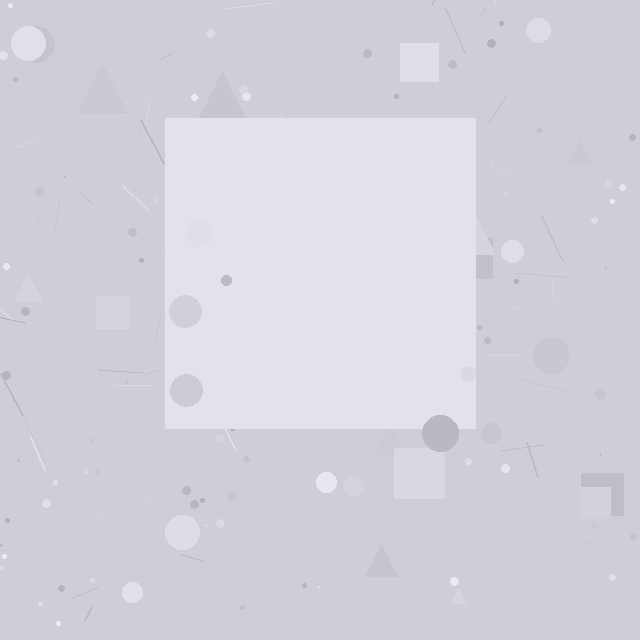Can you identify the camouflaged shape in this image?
The camouflaged shape is a square.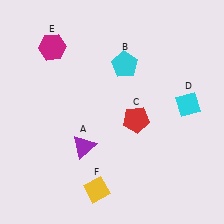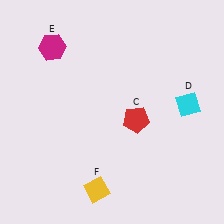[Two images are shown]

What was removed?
The purple triangle (A), the cyan pentagon (B) were removed in Image 2.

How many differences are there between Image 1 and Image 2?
There are 2 differences between the two images.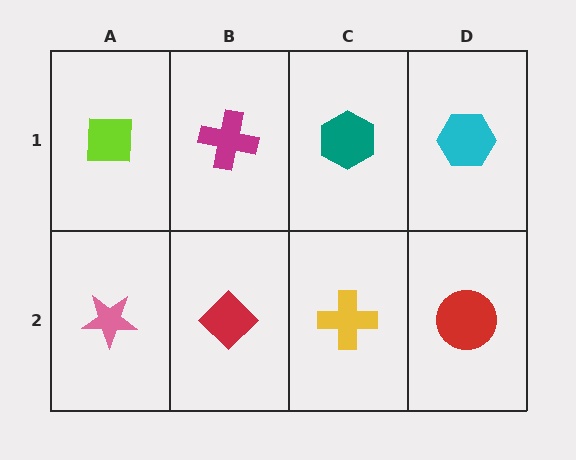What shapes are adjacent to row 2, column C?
A teal hexagon (row 1, column C), a red diamond (row 2, column B), a red circle (row 2, column D).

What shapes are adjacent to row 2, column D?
A cyan hexagon (row 1, column D), a yellow cross (row 2, column C).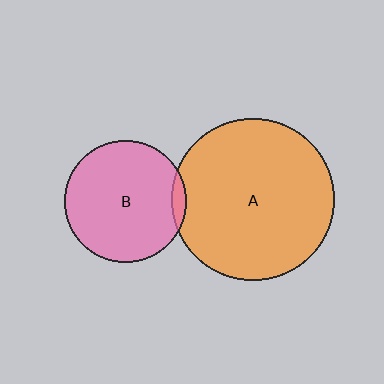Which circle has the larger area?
Circle A (orange).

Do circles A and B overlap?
Yes.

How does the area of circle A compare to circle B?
Approximately 1.8 times.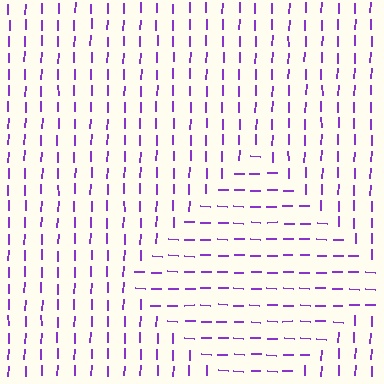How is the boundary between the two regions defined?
The boundary is defined purely by a change in line orientation (approximately 90 degrees difference). All lines are the same color and thickness.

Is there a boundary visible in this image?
Yes, there is a texture boundary formed by a change in line orientation.